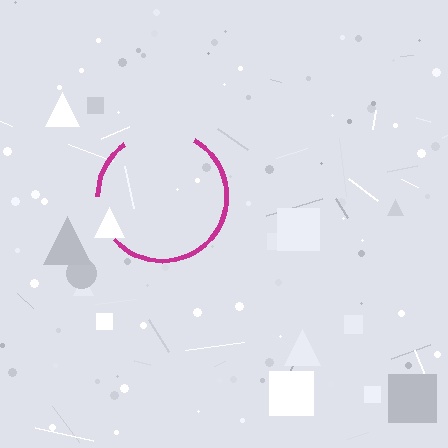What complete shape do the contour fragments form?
The contour fragments form a circle.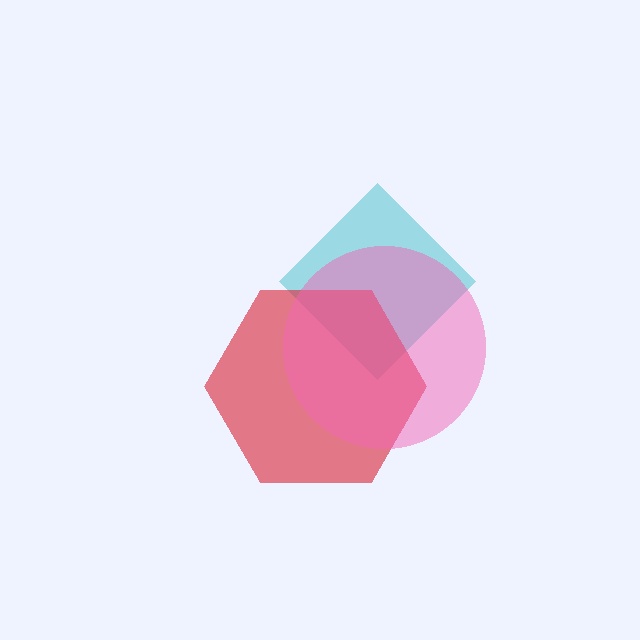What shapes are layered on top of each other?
The layered shapes are: a cyan diamond, a red hexagon, a pink circle.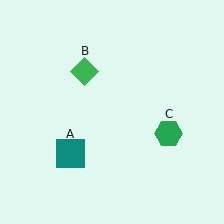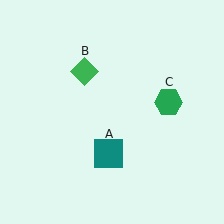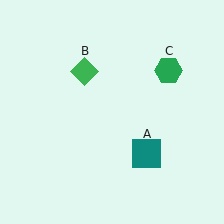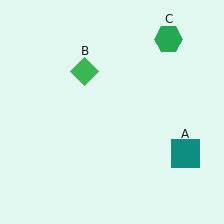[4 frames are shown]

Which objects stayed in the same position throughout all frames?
Green diamond (object B) remained stationary.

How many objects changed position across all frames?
2 objects changed position: teal square (object A), green hexagon (object C).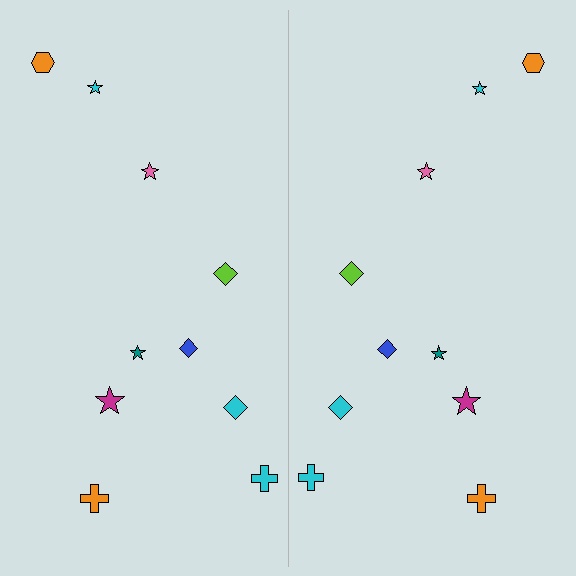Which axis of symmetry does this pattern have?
The pattern has a vertical axis of symmetry running through the center of the image.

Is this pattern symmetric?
Yes, this pattern has bilateral (reflection) symmetry.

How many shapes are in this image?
There are 20 shapes in this image.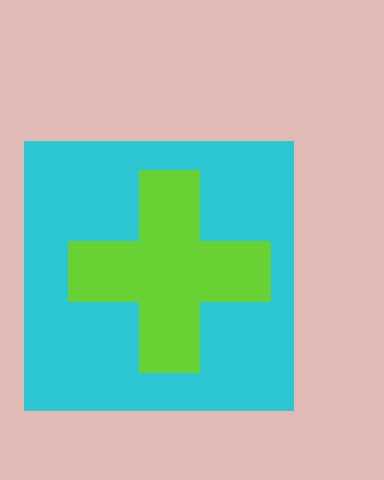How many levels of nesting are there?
2.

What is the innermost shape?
The lime cross.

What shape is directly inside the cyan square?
The lime cross.